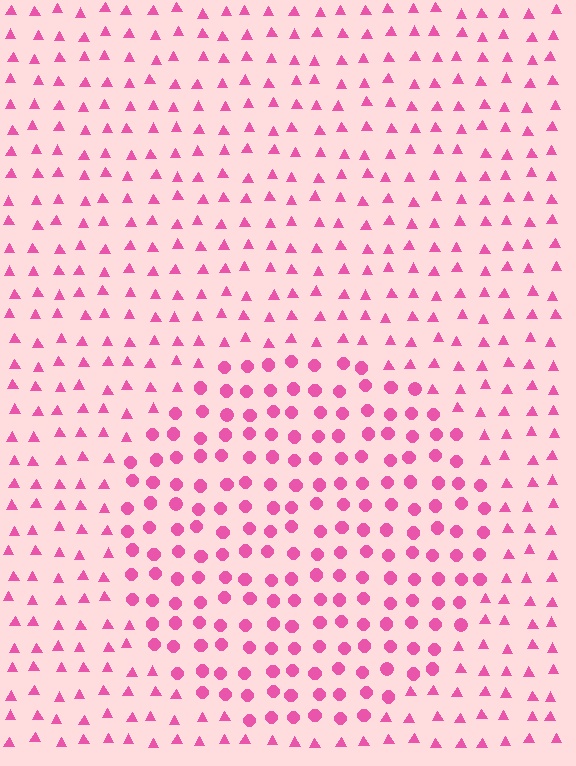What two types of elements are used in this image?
The image uses circles inside the circle region and triangles outside it.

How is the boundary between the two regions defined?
The boundary is defined by a change in element shape: circles inside vs. triangles outside. All elements share the same color and spacing.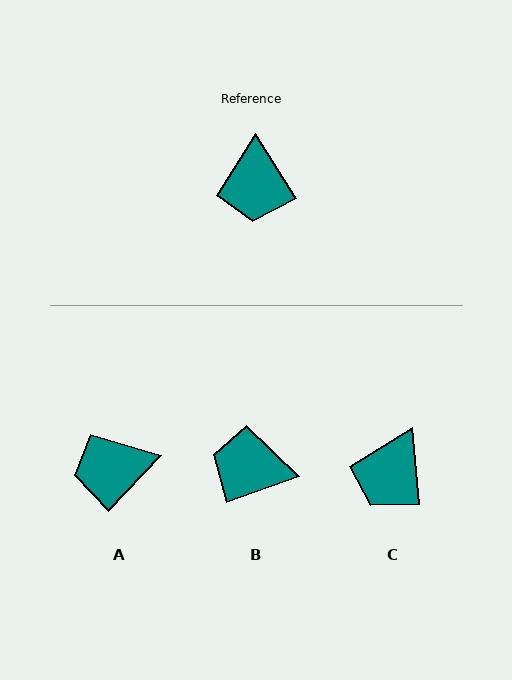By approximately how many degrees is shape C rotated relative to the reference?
Approximately 27 degrees clockwise.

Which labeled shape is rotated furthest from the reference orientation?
B, about 102 degrees away.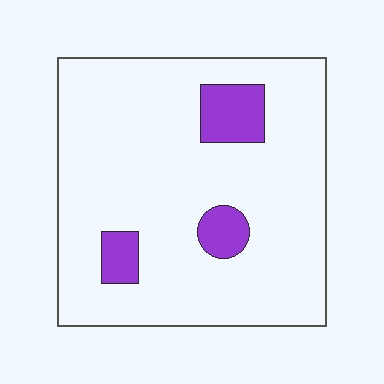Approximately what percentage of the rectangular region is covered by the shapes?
Approximately 10%.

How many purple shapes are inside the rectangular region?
3.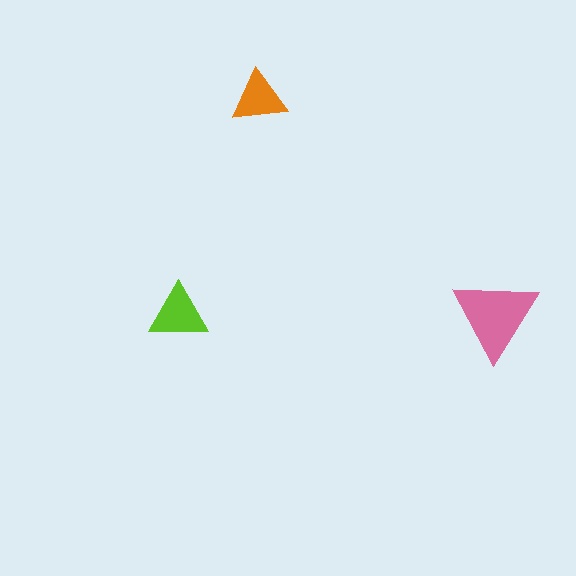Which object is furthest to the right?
The pink triangle is rightmost.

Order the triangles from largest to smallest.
the pink one, the lime one, the orange one.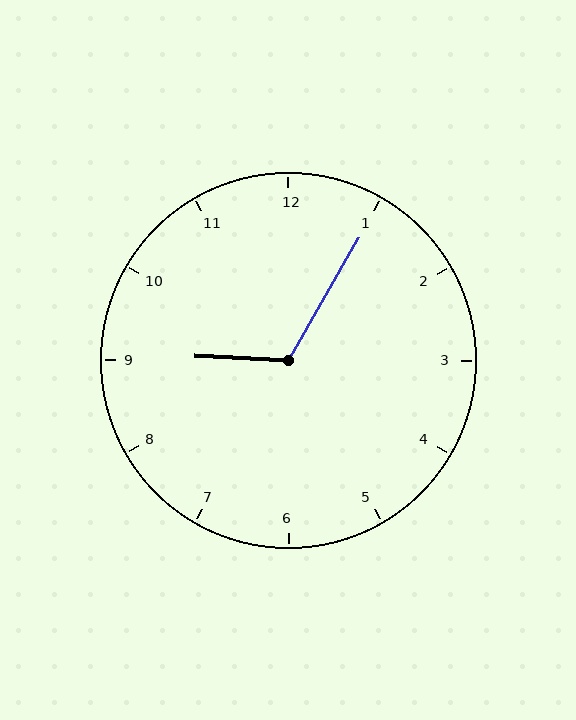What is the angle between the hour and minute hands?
Approximately 118 degrees.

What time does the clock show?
9:05.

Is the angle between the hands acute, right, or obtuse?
It is obtuse.